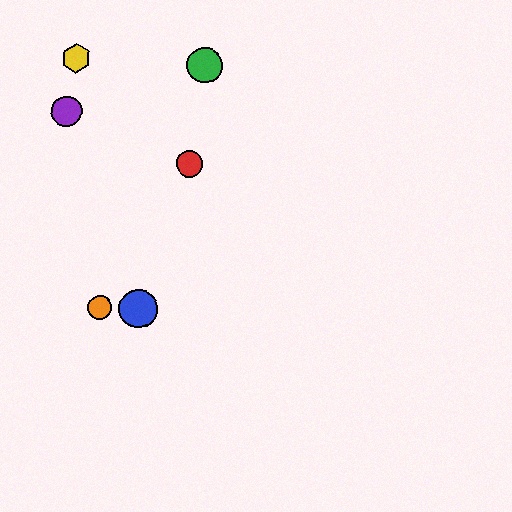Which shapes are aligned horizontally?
The blue circle, the orange circle are aligned horizontally.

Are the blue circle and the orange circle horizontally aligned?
Yes, both are at y≈309.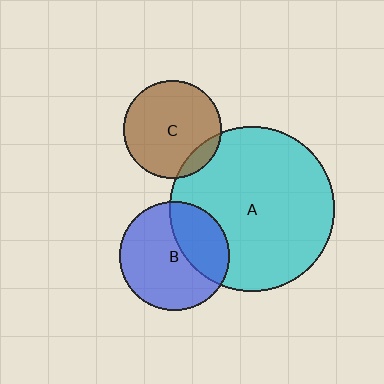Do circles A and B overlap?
Yes.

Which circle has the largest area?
Circle A (cyan).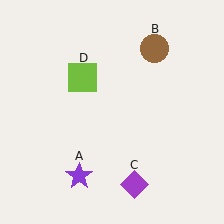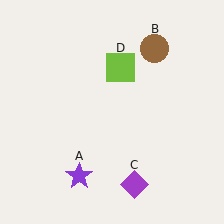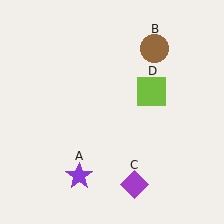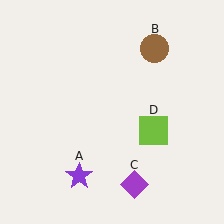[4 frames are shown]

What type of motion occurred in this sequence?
The lime square (object D) rotated clockwise around the center of the scene.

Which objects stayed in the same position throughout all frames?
Purple star (object A) and brown circle (object B) and purple diamond (object C) remained stationary.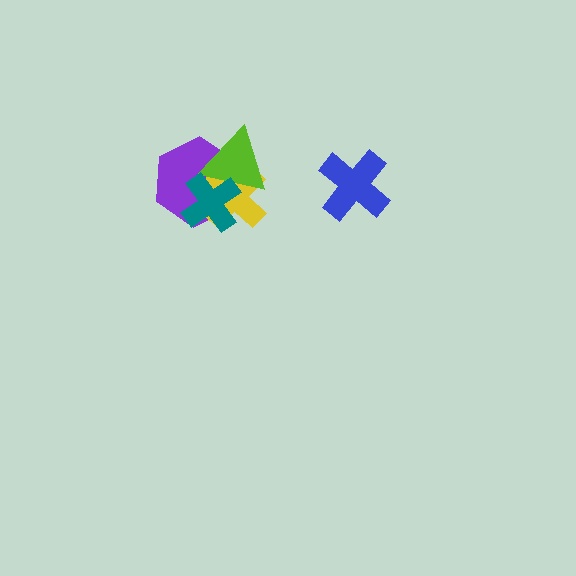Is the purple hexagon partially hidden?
Yes, it is partially covered by another shape.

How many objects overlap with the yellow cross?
3 objects overlap with the yellow cross.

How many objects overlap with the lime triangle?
3 objects overlap with the lime triangle.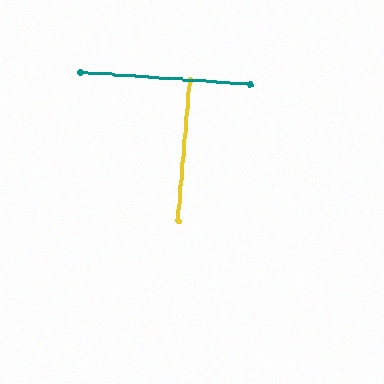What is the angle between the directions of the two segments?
Approximately 89 degrees.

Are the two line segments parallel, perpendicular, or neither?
Perpendicular — they meet at approximately 89°.